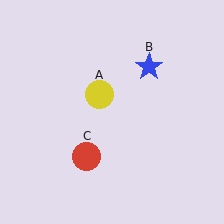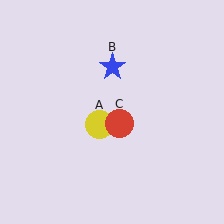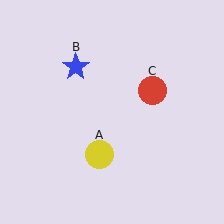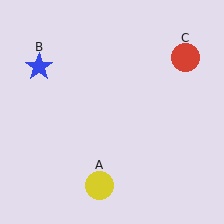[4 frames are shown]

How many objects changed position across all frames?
3 objects changed position: yellow circle (object A), blue star (object B), red circle (object C).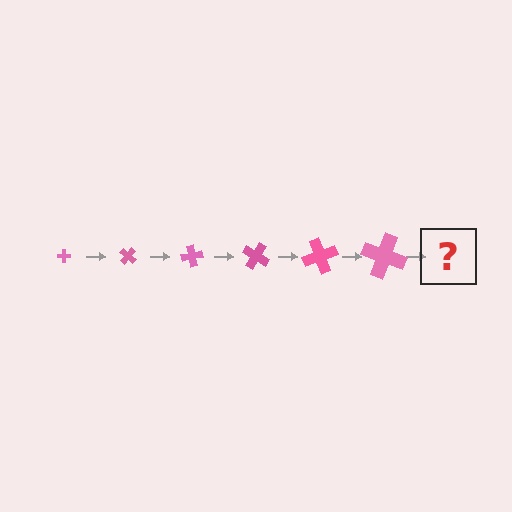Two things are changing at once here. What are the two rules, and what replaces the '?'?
The two rules are that the cross grows larger each step and it rotates 40 degrees each step. The '?' should be a cross, larger than the previous one and rotated 240 degrees from the start.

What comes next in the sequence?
The next element should be a cross, larger than the previous one and rotated 240 degrees from the start.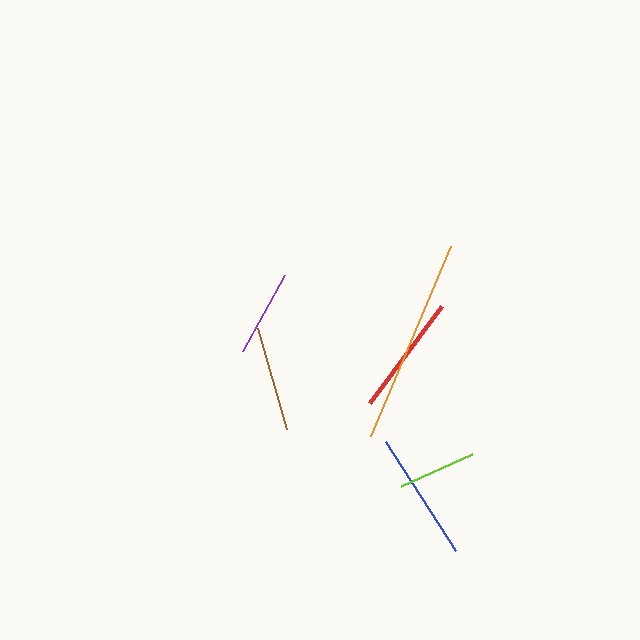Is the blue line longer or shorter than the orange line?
The orange line is longer than the blue line.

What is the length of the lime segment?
The lime segment is approximately 78 pixels long.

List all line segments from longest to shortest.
From longest to shortest: orange, blue, red, brown, purple, lime.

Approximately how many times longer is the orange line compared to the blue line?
The orange line is approximately 1.6 times the length of the blue line.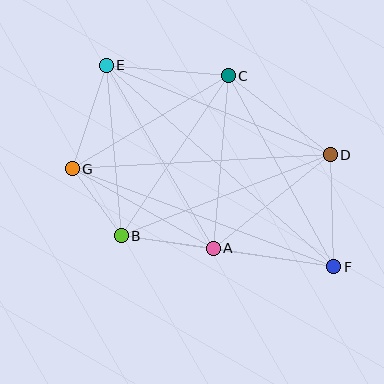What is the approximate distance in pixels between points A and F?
The distance between A and F is approximately 122 pixels.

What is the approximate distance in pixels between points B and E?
The distance between B and E is approximately 171 pixels.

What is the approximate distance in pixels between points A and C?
The distance between A and C is approximately 173 pixels.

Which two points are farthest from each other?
Points E and F are farthest from each other.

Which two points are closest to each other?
Points B and G are closest to each other.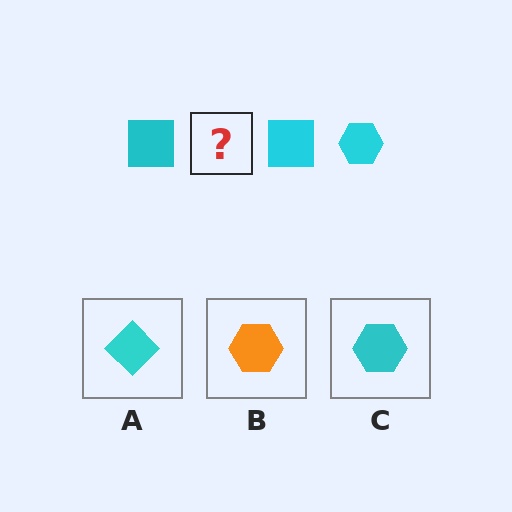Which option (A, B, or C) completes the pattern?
C.